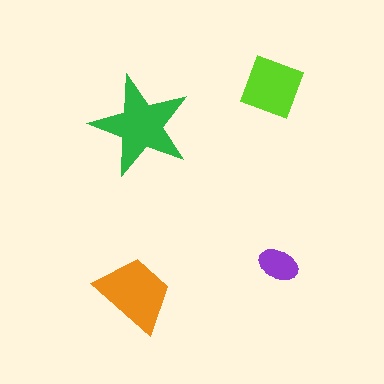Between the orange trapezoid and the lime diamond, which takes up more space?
The orange trapezoid.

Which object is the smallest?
The purple ellipse.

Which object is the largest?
The green star.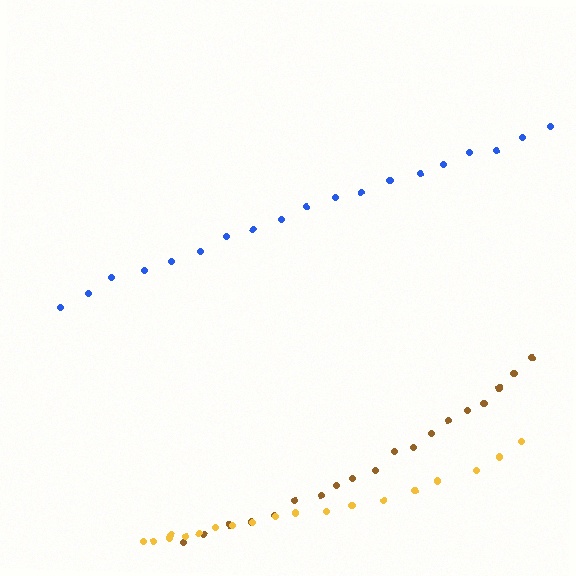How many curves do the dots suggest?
There are 3 distinct paths.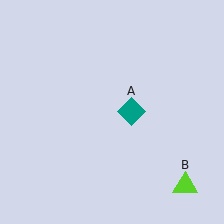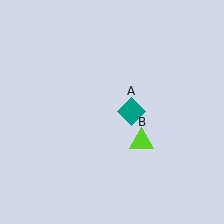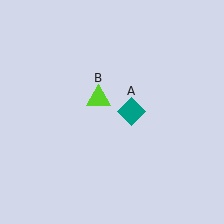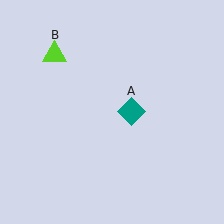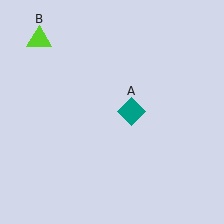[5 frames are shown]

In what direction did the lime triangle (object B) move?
The lime triangle (object B) moved up and to the left.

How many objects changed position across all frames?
1 object changed position: lime triangle (object B).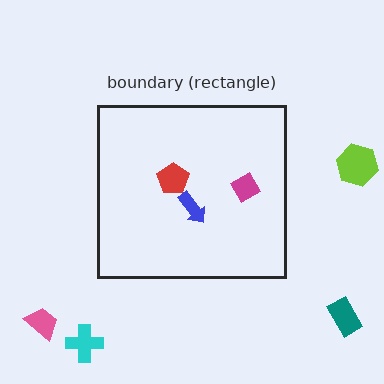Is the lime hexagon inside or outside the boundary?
Outside.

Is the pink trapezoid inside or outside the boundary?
Outside.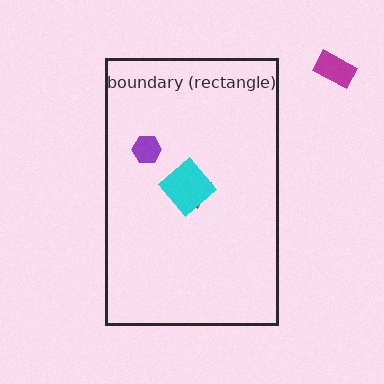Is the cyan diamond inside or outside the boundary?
Inside.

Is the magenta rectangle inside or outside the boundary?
Outside.